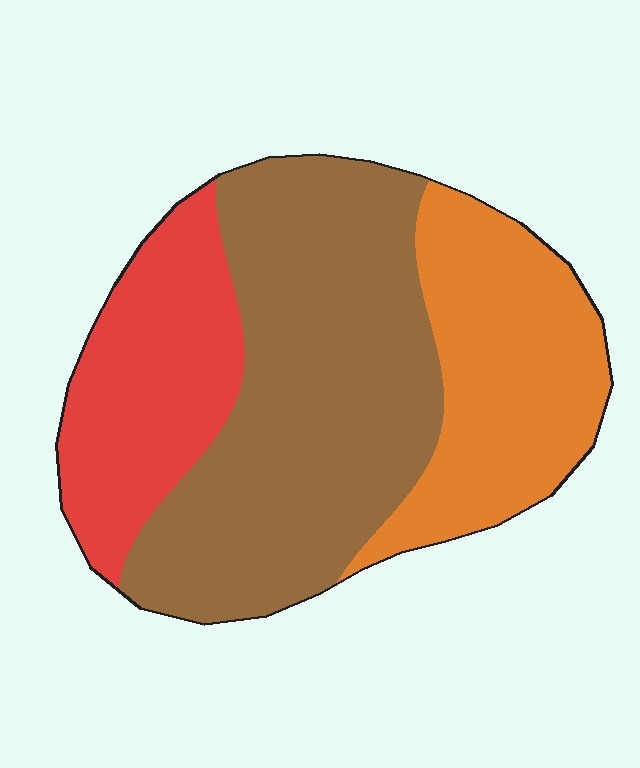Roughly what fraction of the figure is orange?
Orange covers around 25% of the figure.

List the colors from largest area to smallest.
From largest to smallest: brown, orange, red.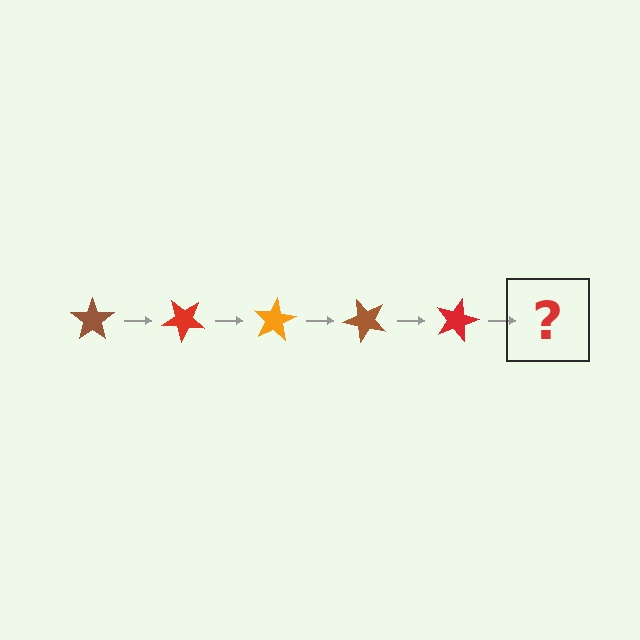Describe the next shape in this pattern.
It should be an orange star, rotated 200 degrees from the start.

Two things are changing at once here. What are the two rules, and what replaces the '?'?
The two rules are that it rotates 40 degrees each step and the color cycles through brown, red, and orange. The '?' should be an orange star, rotated 200 degrees from the start.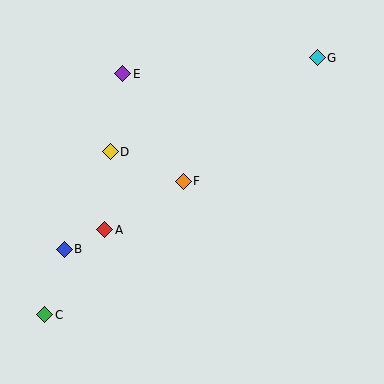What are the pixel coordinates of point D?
Point D is at (110, 152).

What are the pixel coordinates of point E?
Point E is at (123, 74).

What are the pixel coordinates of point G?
Point G is at (317, 58).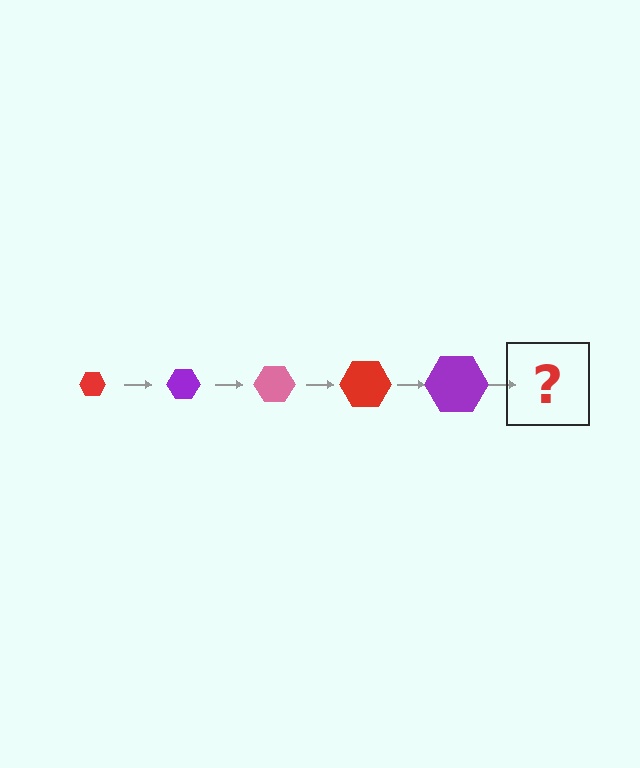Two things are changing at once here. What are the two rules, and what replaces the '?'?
The two rules are that the hexagon grows larger each step and the color cycles through red, purple, and pink. The '?' should be a pink hexagon, larger than the previous one.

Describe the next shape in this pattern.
It should be a pink hexagon, larger than the previous one.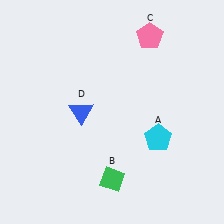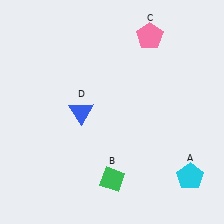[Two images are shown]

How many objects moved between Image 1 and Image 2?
1 object moved between the two images.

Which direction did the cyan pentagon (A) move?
The cyan pentagon (A) moved down.